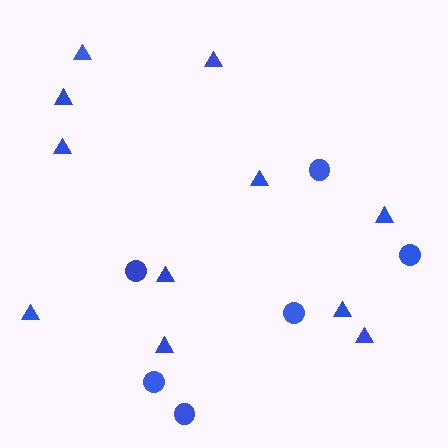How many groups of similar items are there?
There are 2 groups: one group of triangles (11) and one group of circles (6).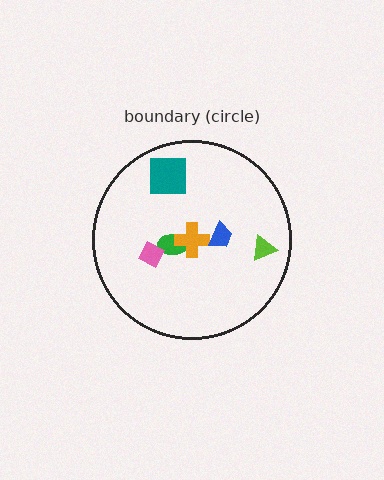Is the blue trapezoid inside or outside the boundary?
Inside.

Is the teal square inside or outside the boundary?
Inside.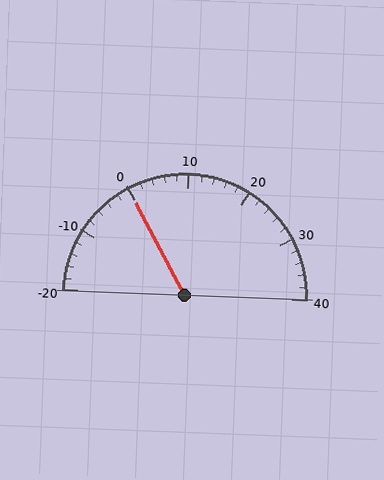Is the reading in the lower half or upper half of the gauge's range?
The reading is in the lower half of the range (-20 to 40).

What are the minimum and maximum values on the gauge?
The gauge ranges from -20 to 40.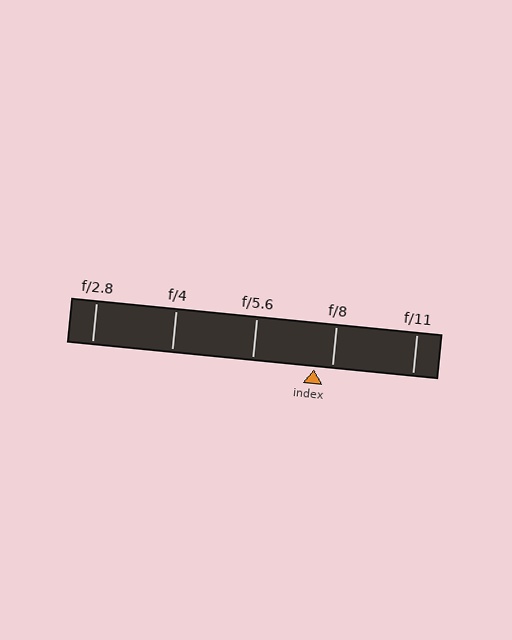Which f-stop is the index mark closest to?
The index mark is closest to f/8.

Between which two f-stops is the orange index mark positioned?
The index mark is between f/5.6 and f/8.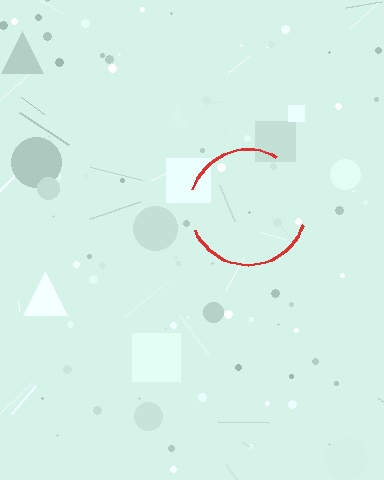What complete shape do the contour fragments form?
The contour fragments form a circle.